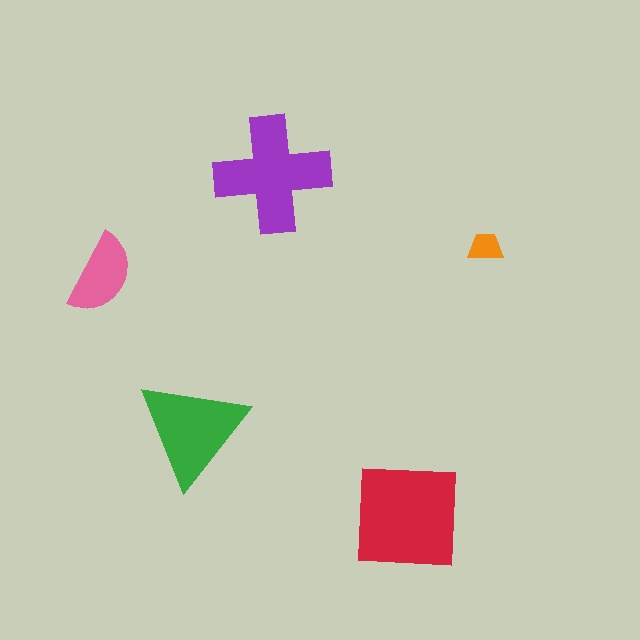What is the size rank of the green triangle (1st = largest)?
3rd.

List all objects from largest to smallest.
The red square, the purple cross, the green triangle, the pink semicircle, the orange trapezoid.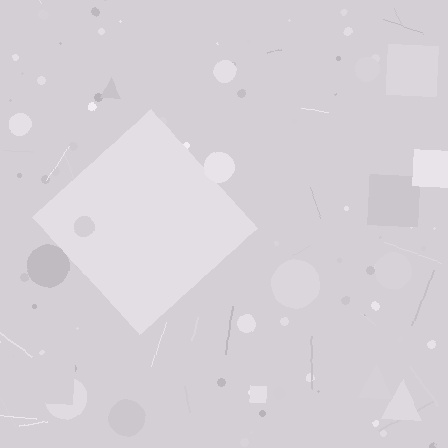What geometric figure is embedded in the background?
A diamond is embedded in the background.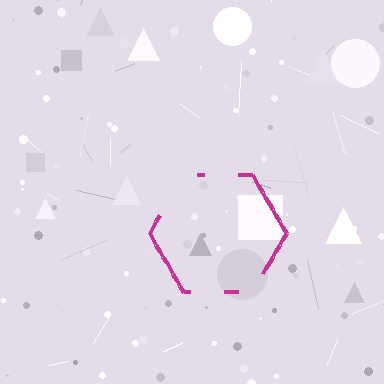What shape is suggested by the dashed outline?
The dashed outline suggests a hexagon.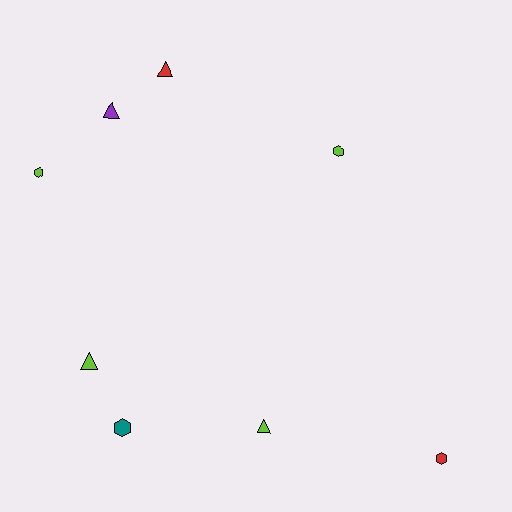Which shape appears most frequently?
Triangle, with 4 objects.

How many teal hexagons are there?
There is 1 teal hexagon.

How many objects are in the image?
There are 8 objects.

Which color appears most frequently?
Lime, with 4 objects.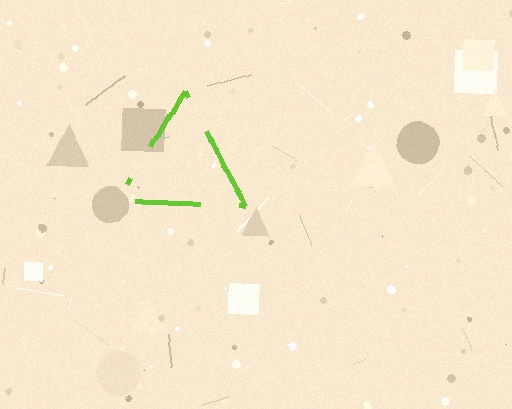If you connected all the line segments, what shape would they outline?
They would outline a triangle.